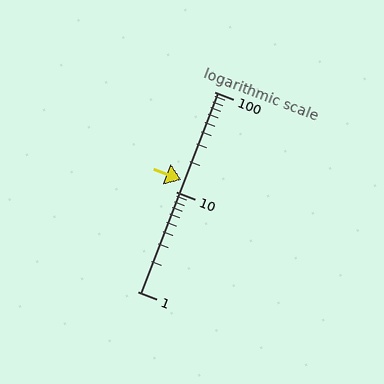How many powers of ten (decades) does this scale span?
The scale spans 2 decades, from 1 to 100.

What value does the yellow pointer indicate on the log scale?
The pointer indicates approximately 13.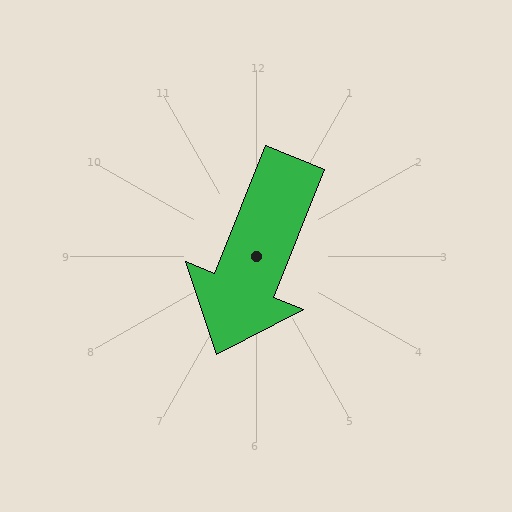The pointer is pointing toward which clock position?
Roughly 7 o'clock.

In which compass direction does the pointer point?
South.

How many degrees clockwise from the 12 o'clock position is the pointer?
Approximately 202 degrees.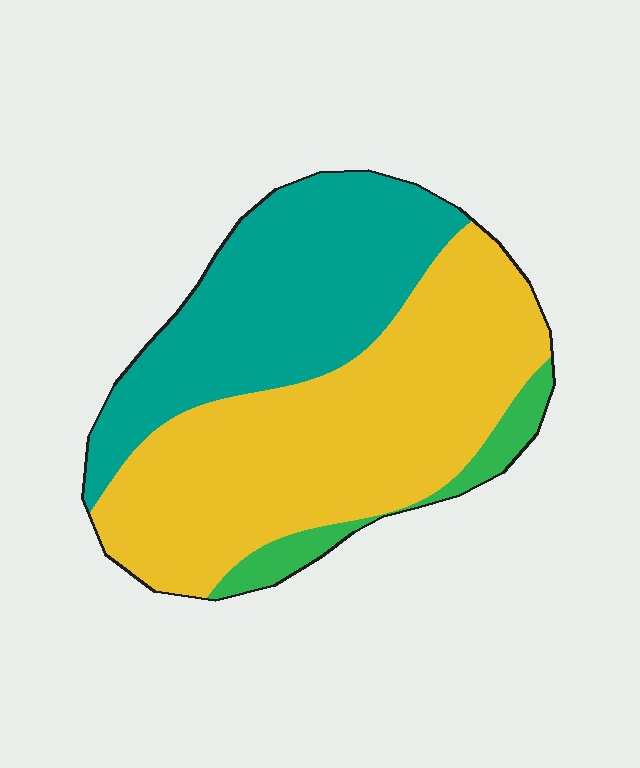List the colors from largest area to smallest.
From largest to smallest: yellow, teal, green.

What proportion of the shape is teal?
Teal takes up between a third and a half of the shape.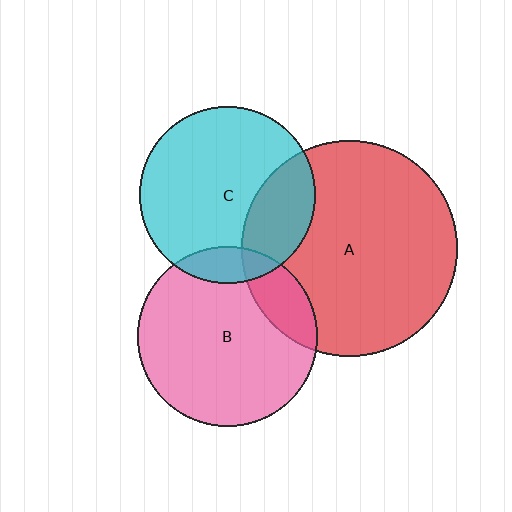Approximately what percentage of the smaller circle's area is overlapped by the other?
Approximately 25%.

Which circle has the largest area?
Circle A (red).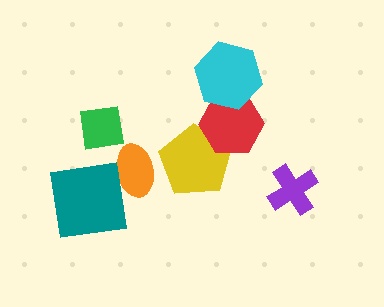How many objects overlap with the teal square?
1 object overlaps with the teal square.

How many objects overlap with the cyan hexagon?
1 object overlaps with the cyan hexagon.